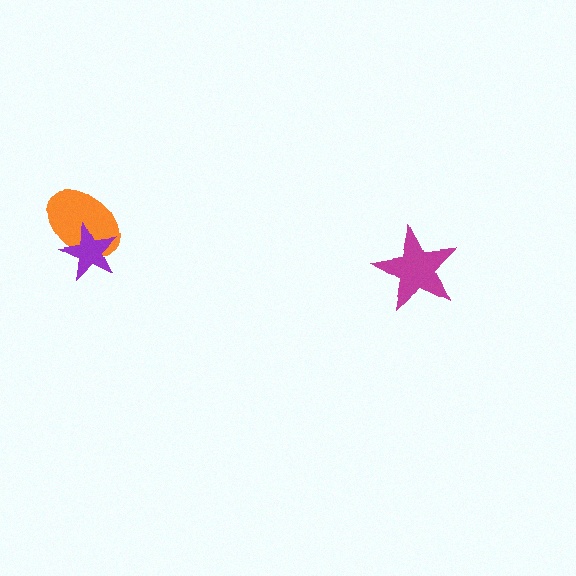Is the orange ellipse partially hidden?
Yes, it is partially covered by another shape.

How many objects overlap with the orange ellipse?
1 object overlaps with the orange ellipse.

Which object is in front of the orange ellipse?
The purple star is in front of the orange ellipse.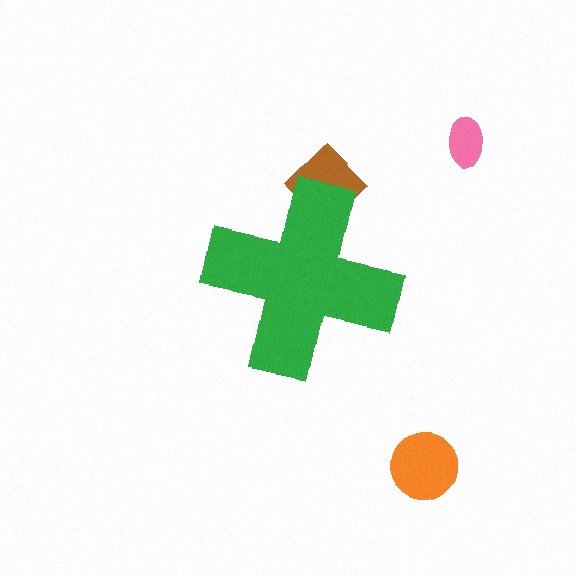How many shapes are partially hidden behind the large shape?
1 shape is partially hidden.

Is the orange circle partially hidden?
No, the orange circle is fully visible.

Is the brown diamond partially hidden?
Yes, the brown diamond is partially hidden behind the green cross.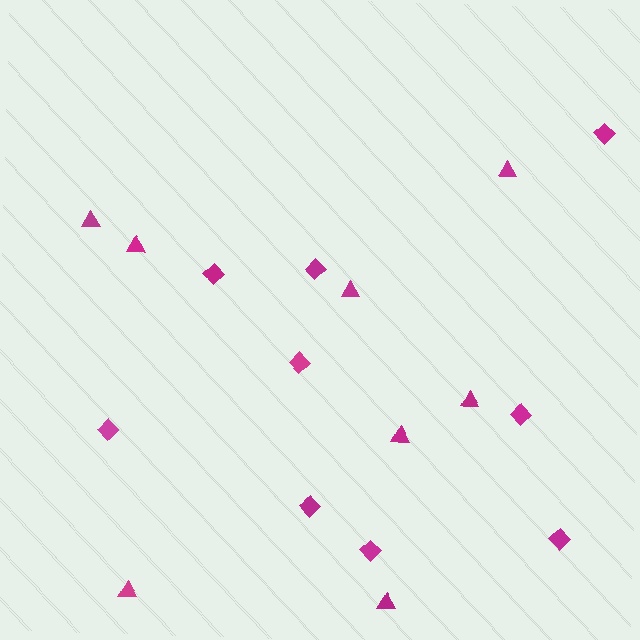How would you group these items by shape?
There are 2 groups: one group of triangles (8) and one group of diamonds (9).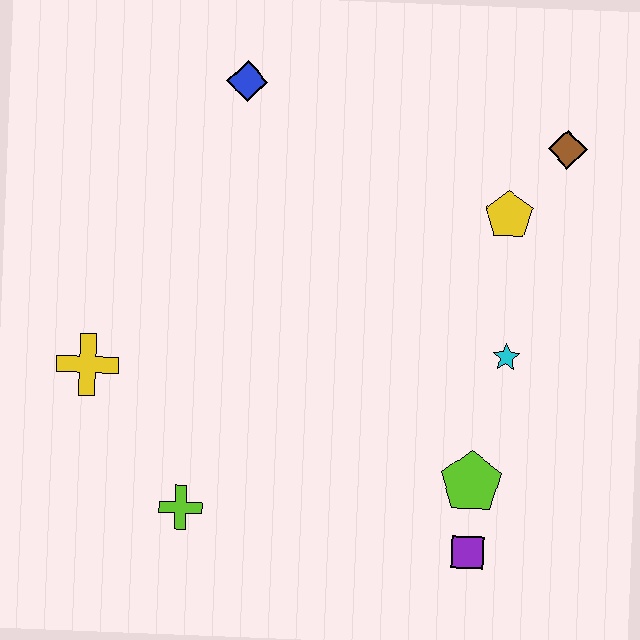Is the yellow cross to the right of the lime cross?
No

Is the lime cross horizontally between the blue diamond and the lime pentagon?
No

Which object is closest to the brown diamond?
The yellow pentagon is closest to the brown diamond.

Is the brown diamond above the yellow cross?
Yes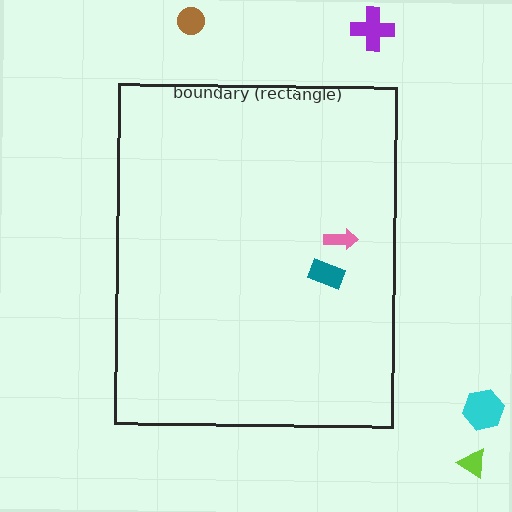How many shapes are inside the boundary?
2 inside, 4 outside.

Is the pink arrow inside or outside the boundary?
Inside.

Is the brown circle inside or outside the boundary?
Outside.